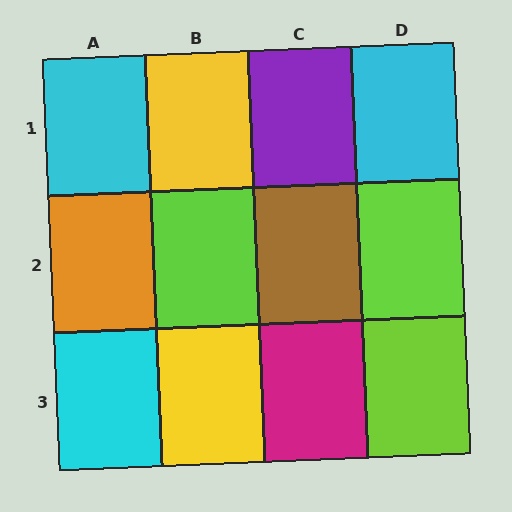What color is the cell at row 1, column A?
Cyan.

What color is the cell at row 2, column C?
Brown.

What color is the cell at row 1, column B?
Yellow.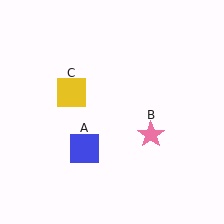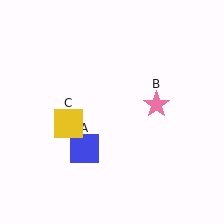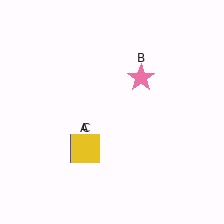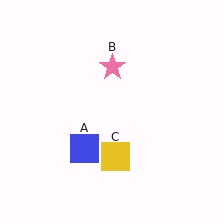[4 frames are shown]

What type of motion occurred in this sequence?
The pink star (object B), yellow square (object C) rotated counterclockwise around the center of the scene.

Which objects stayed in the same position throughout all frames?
Blue square (object A) remained stationary.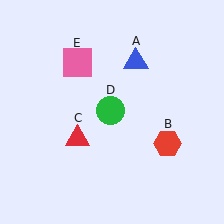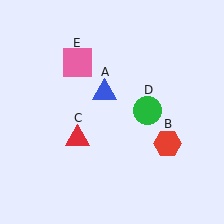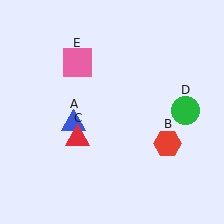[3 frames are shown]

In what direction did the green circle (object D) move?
The green circle (object D) moved right.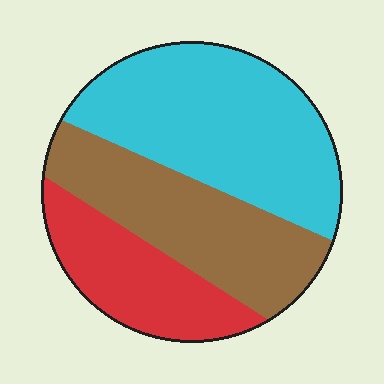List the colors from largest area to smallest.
From largest to smallest: cyan, brown, red.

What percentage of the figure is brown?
Brown takes up about one third (1/3) of the figure.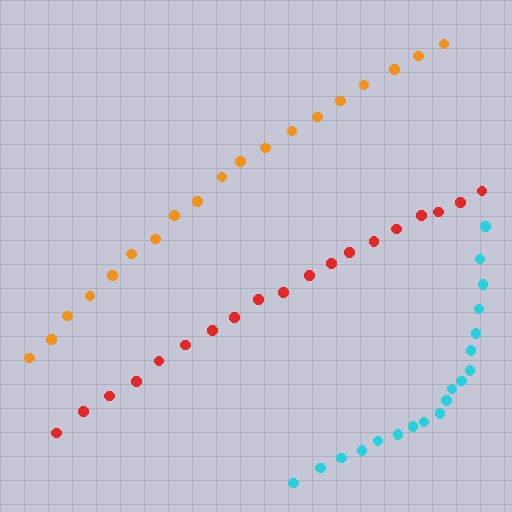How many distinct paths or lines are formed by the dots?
There are 3 distinct paths.